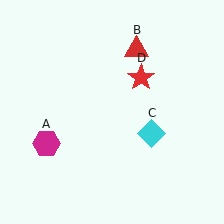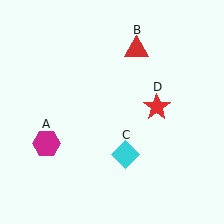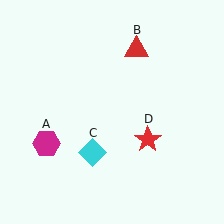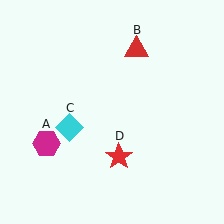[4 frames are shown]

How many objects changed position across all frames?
2 objects changed position: cyan diamond (object C), red star (object D).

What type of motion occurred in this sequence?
The cyan diamond (object C), red star (object D) rotated clockwise around the center of the scene.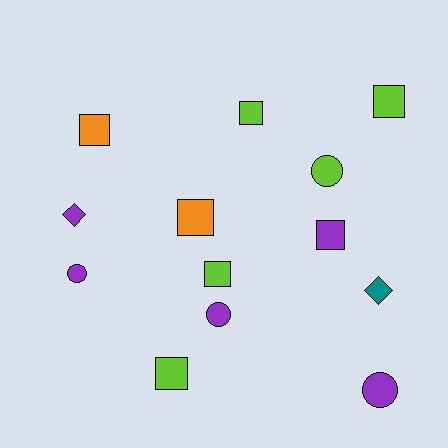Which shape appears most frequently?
Square, with 7 objects.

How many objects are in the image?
There are 13 objects.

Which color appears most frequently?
Lime, with 5 objects.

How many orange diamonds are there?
There are no orange diamonds.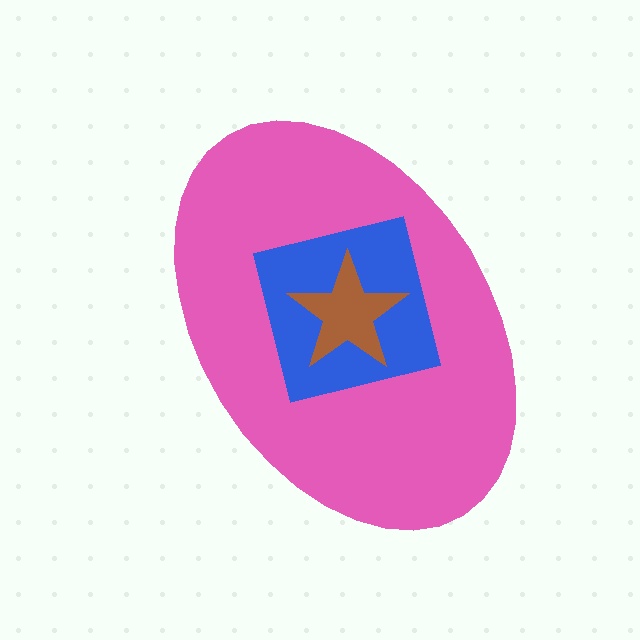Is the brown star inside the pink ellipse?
Yes.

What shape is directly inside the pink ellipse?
The blue square.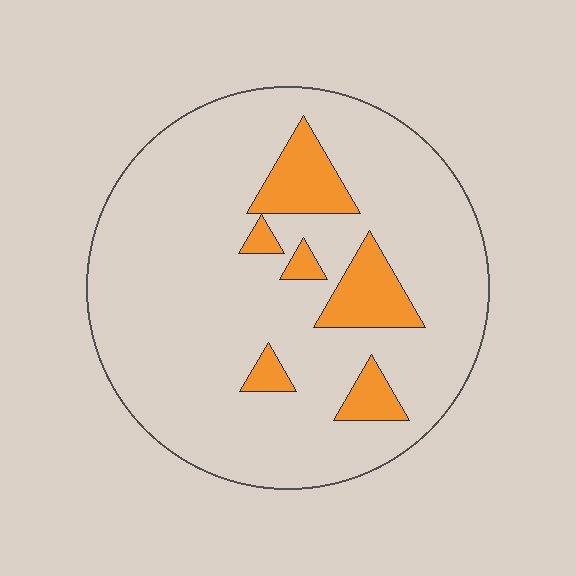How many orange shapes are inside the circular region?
6.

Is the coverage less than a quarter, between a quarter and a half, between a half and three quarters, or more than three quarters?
Less than a quarter.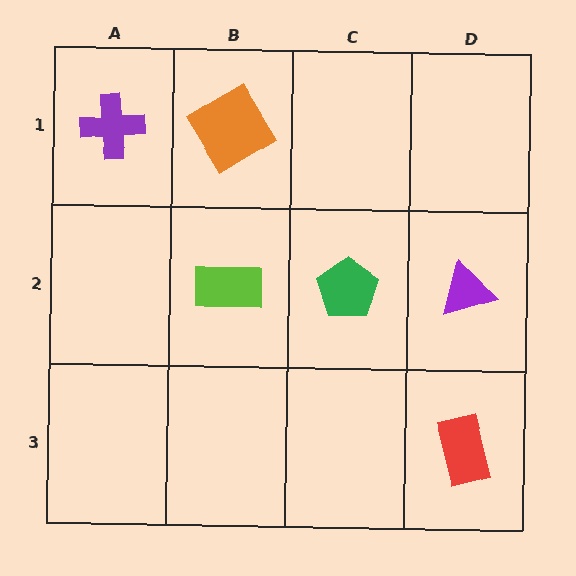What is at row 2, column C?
A green pentagon.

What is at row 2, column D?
A purple triangle.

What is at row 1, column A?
A purple cross.